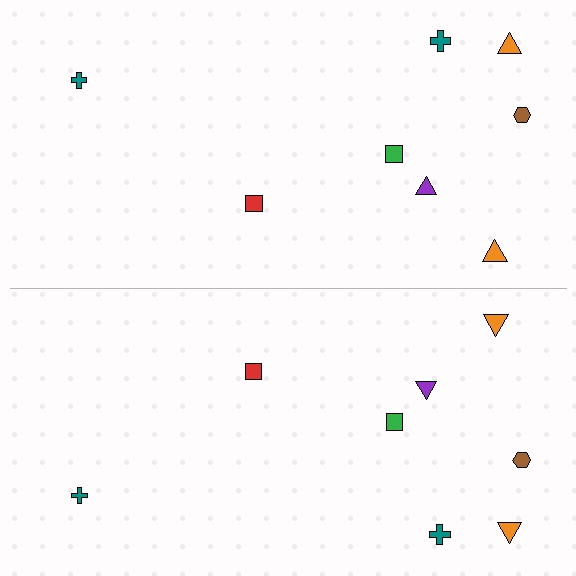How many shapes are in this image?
There are 16 shapes in this image.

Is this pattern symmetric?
Yes, this pattern has bilateral (reflection) symmetry.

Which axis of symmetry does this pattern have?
The pattern has a horizontal axis of symmetry running through the center of the image.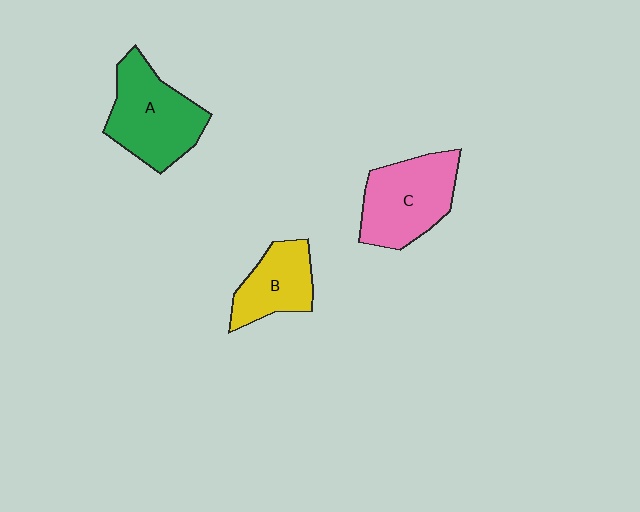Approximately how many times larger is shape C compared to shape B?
Approximately 1.4 times.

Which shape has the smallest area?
Shape B (yellow).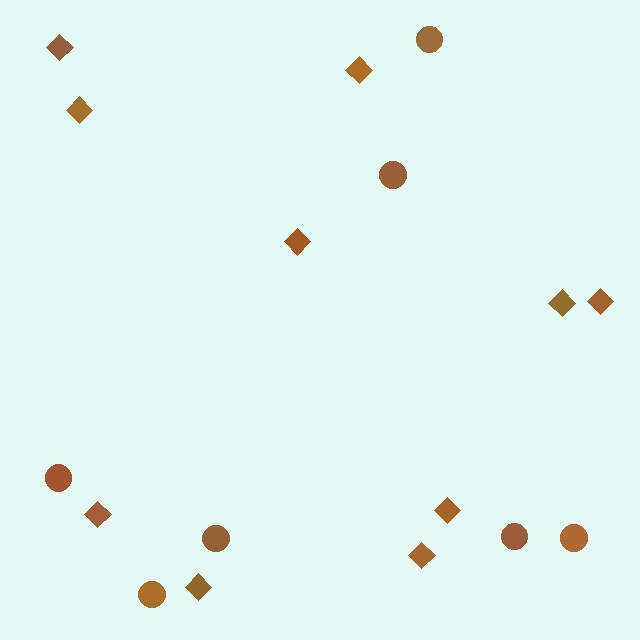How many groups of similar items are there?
There are 2 groups: one group of diamonds (10) and one group of circles (7).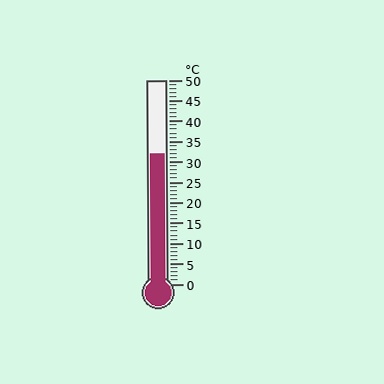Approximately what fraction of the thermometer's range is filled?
The thermometer is filled to approximately 65% of its range.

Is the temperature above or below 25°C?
The temperature is above 25°C.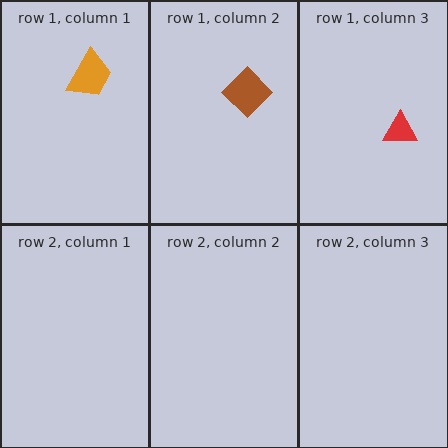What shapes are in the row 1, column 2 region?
The brown diamond.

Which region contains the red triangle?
The row 1, column 3 region.